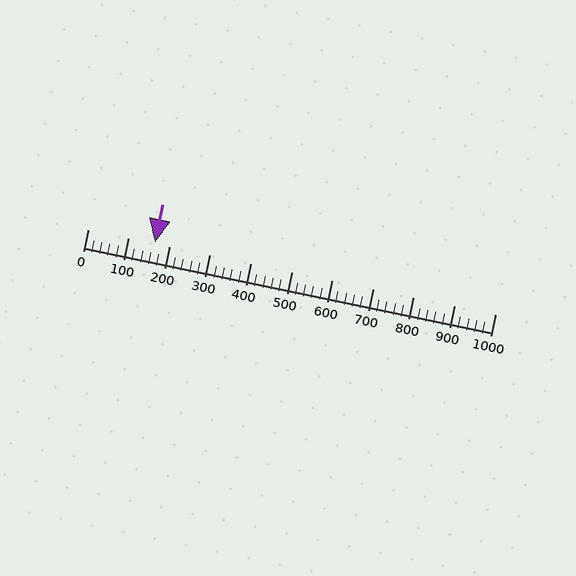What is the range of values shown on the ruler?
The ruler shows values from 0 to 1000.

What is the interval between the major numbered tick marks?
The major tick marks are spaced 100 units apart.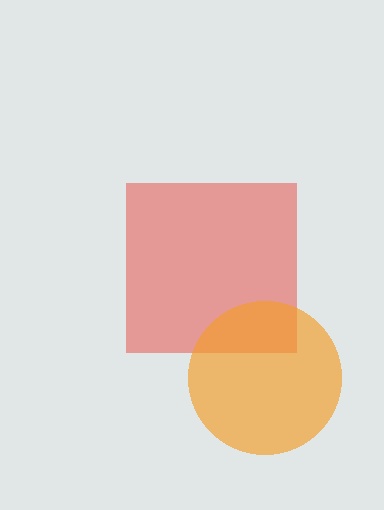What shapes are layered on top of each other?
The layered shapes are: a red square, an orange circle.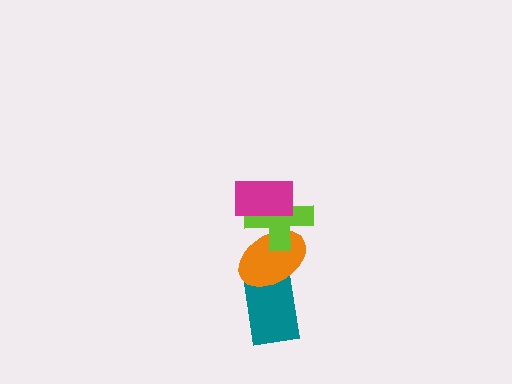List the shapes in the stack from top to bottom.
From top to bottom: the magenta rectangle, the lime cross, the orange ellipse, the teal rectangle.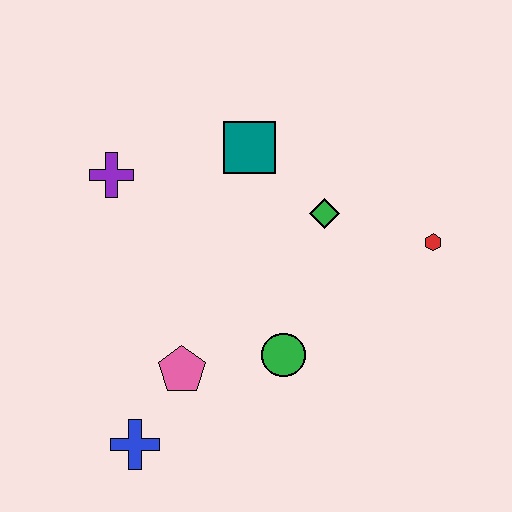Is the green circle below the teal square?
Yes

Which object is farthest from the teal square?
The blue cross is farthest from the teal square.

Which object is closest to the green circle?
The pink pentagon is closest to the green circle.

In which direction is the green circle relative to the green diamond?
The green circle is below the green diamond.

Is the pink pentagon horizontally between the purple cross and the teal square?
Yes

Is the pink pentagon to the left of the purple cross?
No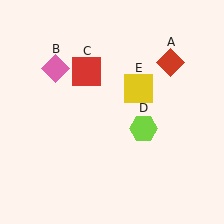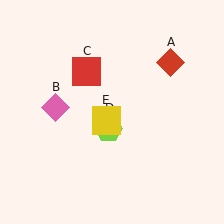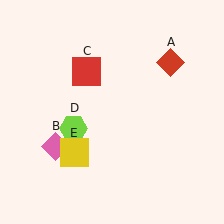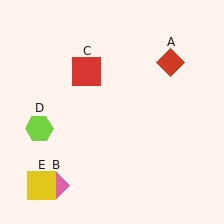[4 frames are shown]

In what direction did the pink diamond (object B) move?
The pink diamond (object B) moved down.